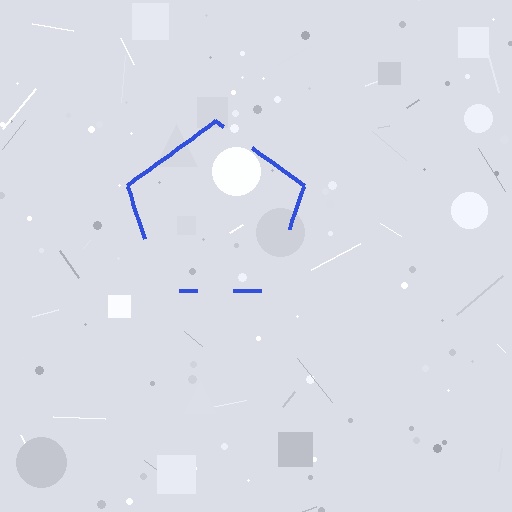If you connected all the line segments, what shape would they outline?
They would outline a pentagon.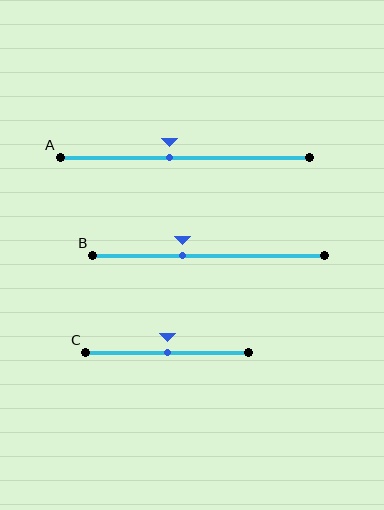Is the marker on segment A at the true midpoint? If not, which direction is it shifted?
No, the marker on segment A is shifted to the left by about 6% of the segment length.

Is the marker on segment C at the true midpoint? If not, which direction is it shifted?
Yes, the marker on segment C is at the true midpoint.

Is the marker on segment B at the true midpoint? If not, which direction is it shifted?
No, the marker on segment B is shifted to the left by about 11% of the segment length.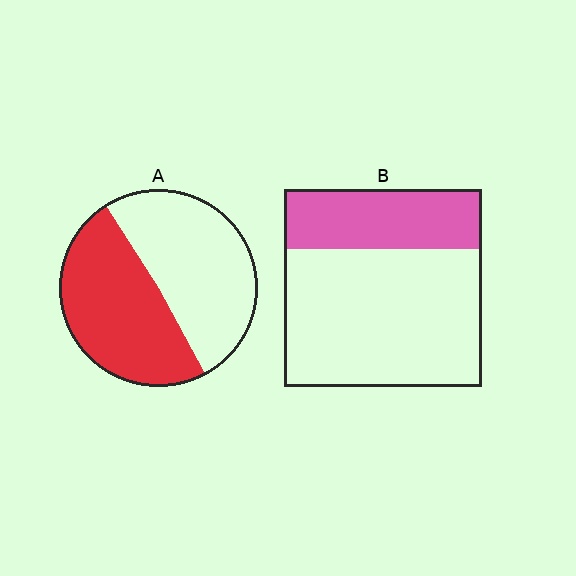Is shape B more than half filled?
No.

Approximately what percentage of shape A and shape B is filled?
A is approximately 50% and B is approximately 30%.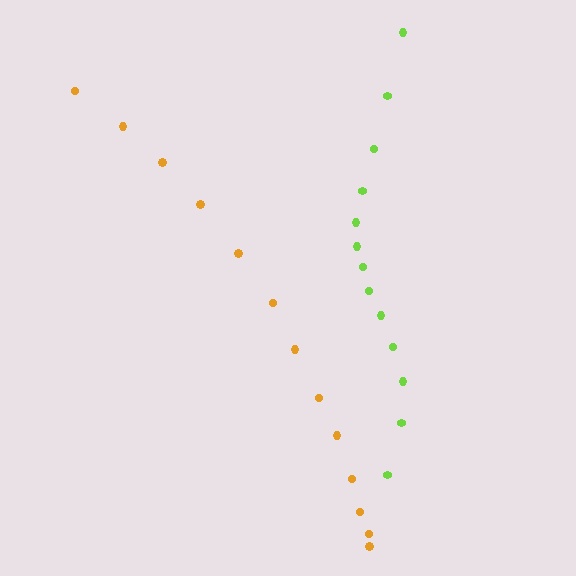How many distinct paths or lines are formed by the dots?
There are 2 distinct paths.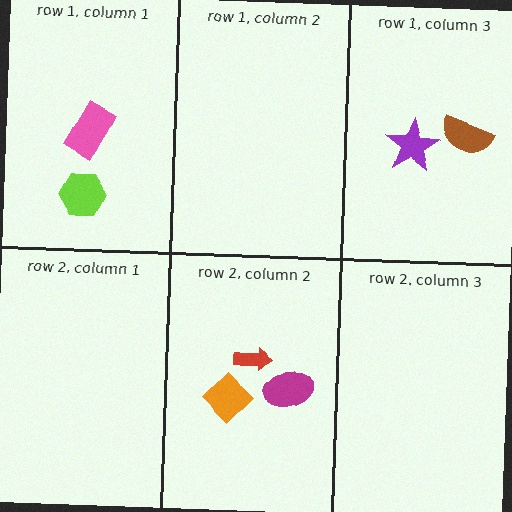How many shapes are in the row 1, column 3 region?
2.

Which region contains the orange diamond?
The row 2, column 2 region.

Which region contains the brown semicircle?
The row 1, column 3 region.